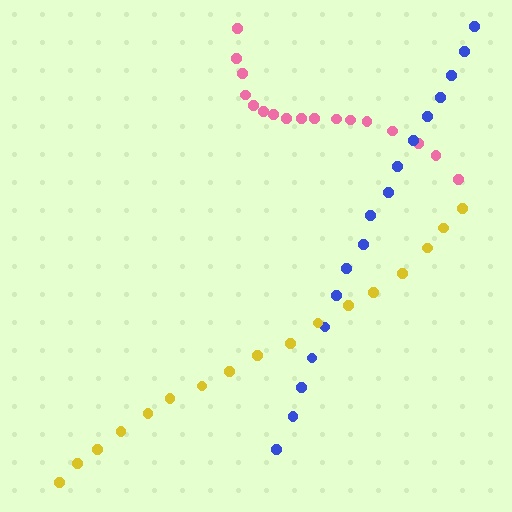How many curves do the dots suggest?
There are 3 distinct paths.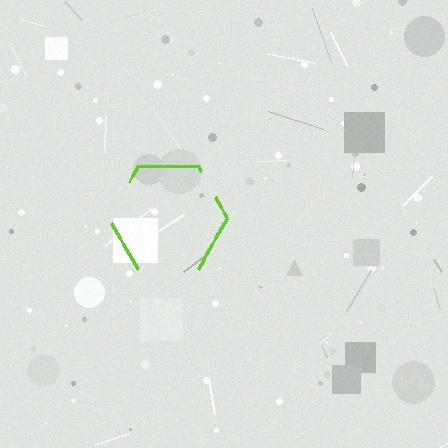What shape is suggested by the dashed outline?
The dashed outline suggests a hexagon.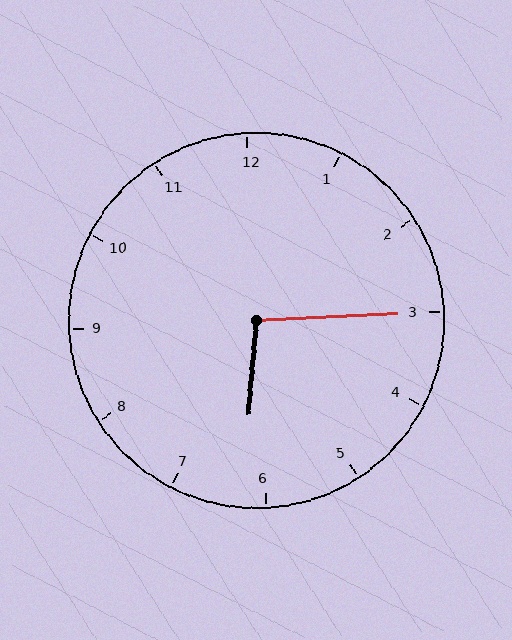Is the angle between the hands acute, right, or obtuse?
It is obtuse.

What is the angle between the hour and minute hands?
Approximately 98 degrees.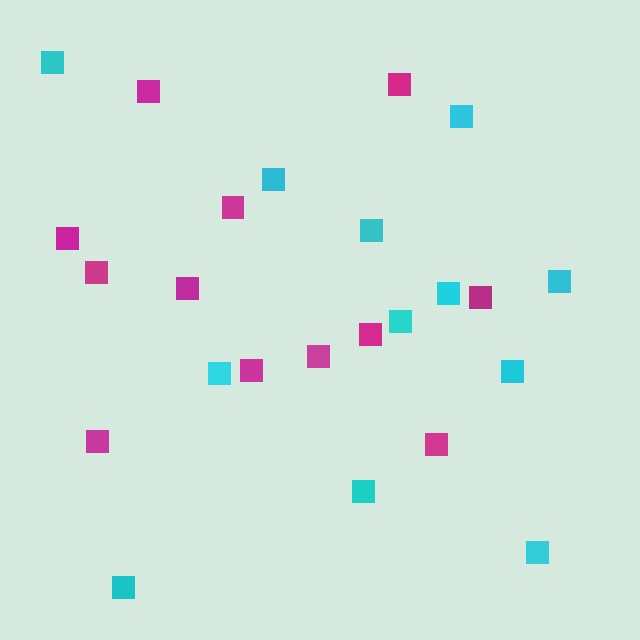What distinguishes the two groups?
There are 2 groups: one group of cyan squares (12) and one group of magenta squares (12).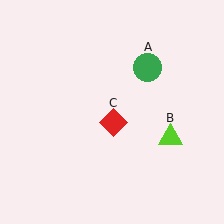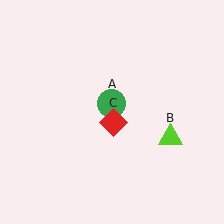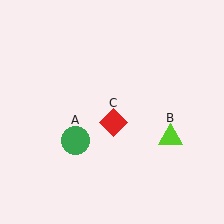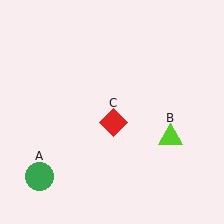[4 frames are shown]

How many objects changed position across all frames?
1 object changed position: green circle (object A).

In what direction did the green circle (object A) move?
The green circle (object A) moved down and to the left.